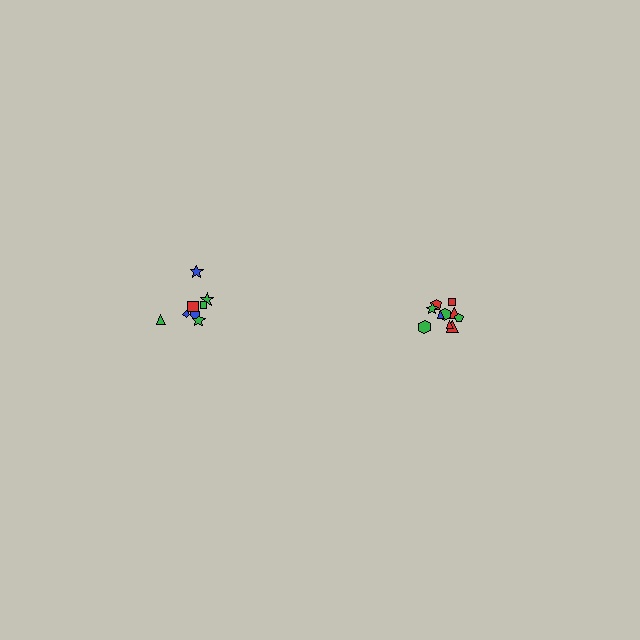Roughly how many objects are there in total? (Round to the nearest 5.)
Roughly 20 objects in total.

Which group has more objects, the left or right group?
The right group.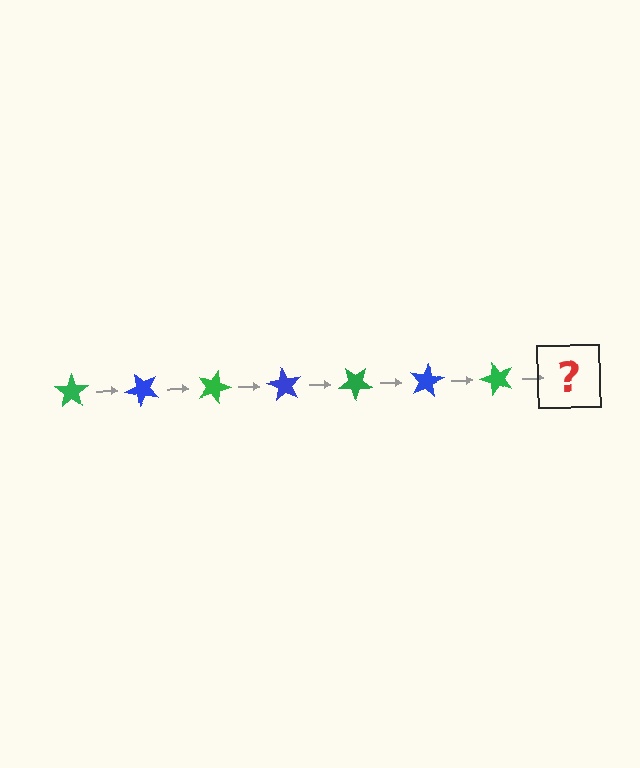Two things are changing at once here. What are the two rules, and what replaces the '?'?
The two rules are that it rotates 45 degrees each step and the color cycles through green and blue. The '?' should be a blue star, rotated 315 degrees from the start.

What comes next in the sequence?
The next element should be a blue star, rotated 315 degrees from the start.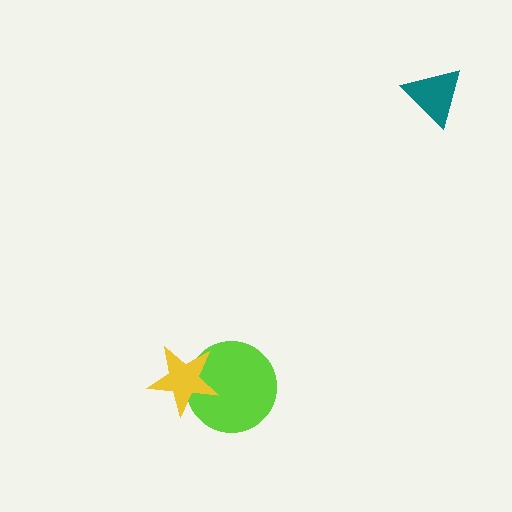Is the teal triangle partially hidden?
No, no other shape covers it.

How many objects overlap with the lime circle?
1 object overlaps with the lime circle.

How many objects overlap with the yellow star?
1 object overlaps with the yellow star.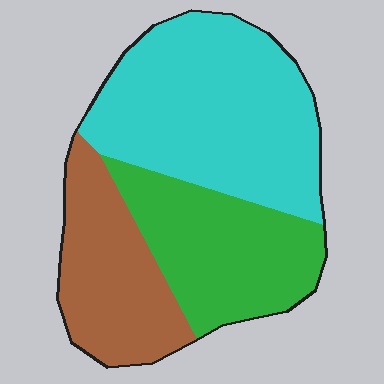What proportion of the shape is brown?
Brown covers around 25% of the shape.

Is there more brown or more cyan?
Cyan.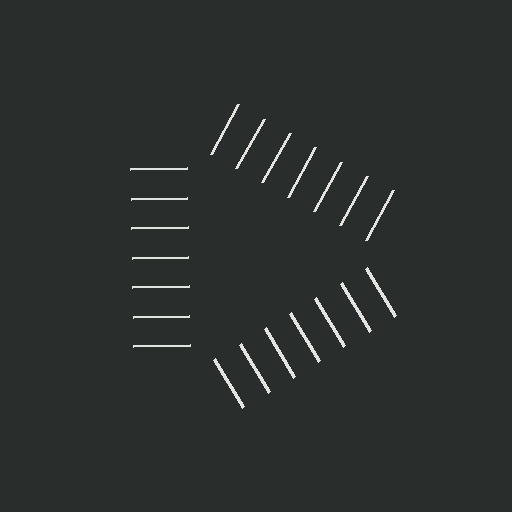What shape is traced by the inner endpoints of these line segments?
An illusory triangle — the line segments terminate on its edges but no continuous stroke is drawn.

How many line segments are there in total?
21 — 7 along each of the 3 edges.